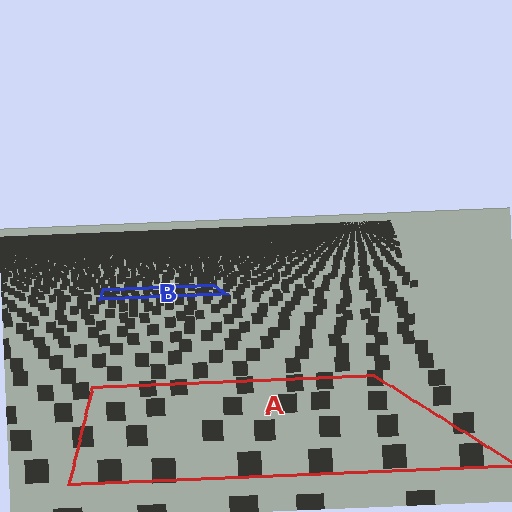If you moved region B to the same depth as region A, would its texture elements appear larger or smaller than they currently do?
They would appear larger. At a closer depth, the same texture elements are projected at a bigger on-screen size.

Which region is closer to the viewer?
Region A is closer. The texture elements there are larger and more spread out.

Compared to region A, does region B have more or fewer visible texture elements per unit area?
Region B has more texture elements per unit area — they are packed more densely because it is farther away.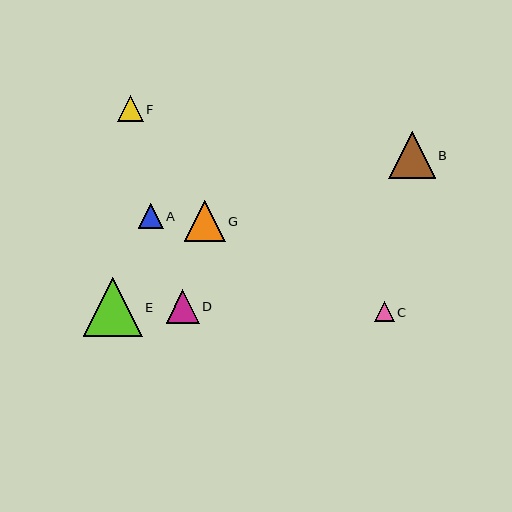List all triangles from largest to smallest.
From largest to smallest: E, B, G, D, F, A, C.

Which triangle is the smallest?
Triangle C is the smallest with a size of approximately 20 pixels.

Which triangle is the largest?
Triangle E is the largest with a size of approximately 59 pixels.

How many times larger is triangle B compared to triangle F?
Triangle B is approximately 1.8 times the size of triangle F.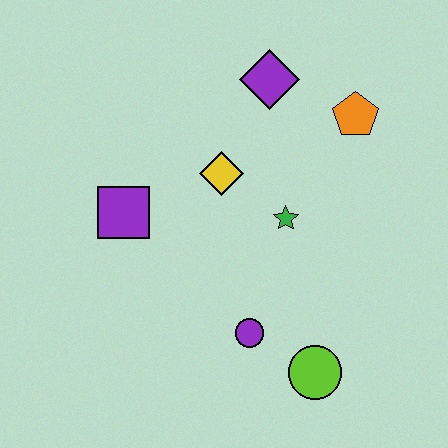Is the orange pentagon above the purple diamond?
No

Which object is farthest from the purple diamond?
The lime circle is farthest from the purple diamond.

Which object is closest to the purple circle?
The lime circle is closest to the purple circle.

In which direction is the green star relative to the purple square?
The green star is to the right of the purple square.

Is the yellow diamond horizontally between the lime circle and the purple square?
Yes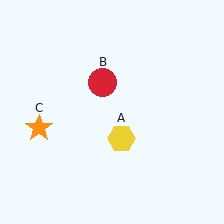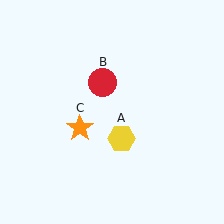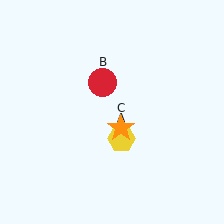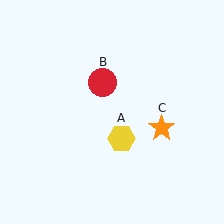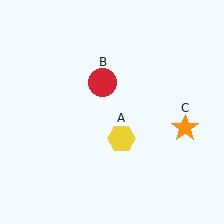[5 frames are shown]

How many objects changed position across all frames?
1 object changed position: orange star (object C).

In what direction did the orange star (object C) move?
The orange star (object C) moved right.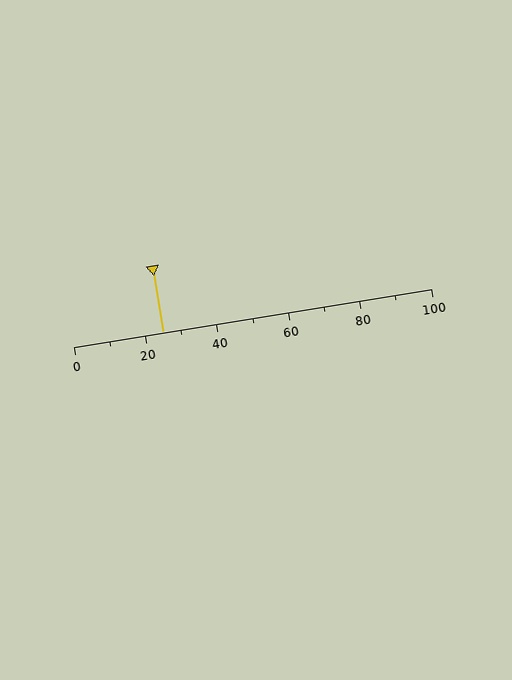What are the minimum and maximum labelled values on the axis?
The axis runs from 0 to 100.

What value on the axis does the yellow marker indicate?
The marker indicates approximately 25.